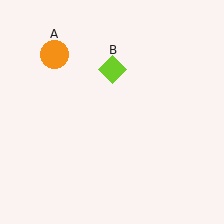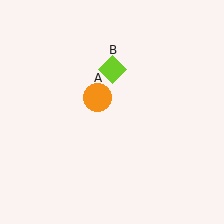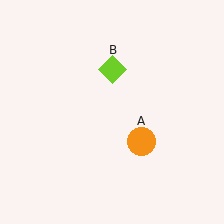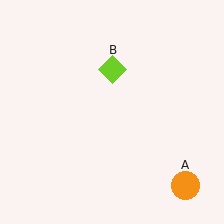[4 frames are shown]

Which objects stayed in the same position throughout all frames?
Lime diamond (object B) remained stationary.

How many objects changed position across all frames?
1 object changed position: orange circle (object A).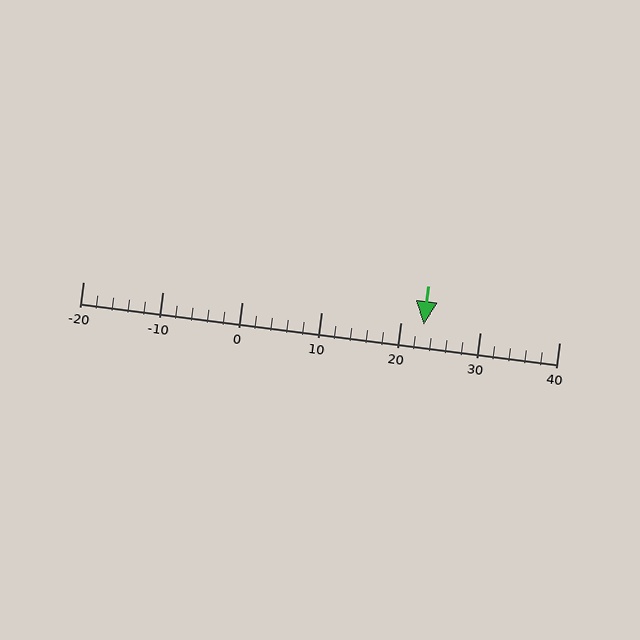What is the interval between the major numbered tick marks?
The major tick marks are spaced 10 units apart.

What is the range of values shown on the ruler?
The ruler shows values from -20 to 40.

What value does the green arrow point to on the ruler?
The green arrow points to approximately 23.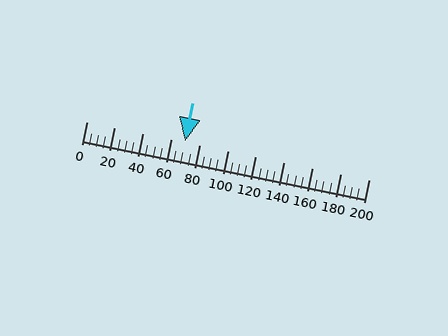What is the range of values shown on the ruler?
The ruler shows values from 0 to 200.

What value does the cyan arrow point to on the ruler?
The cyan arrow points to approximately 70.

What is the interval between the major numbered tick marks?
The major tick marks are spaced 20 units apart.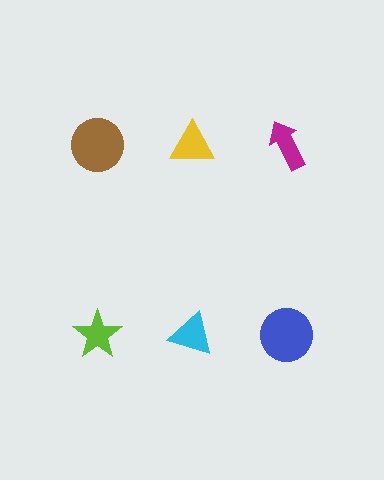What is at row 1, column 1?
A brown circle.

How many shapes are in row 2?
3 shapes.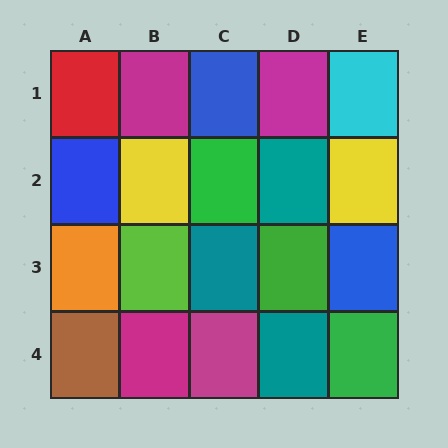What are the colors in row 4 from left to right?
Brown, magenta, magenta, teal, green.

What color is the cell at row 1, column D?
Magenta.